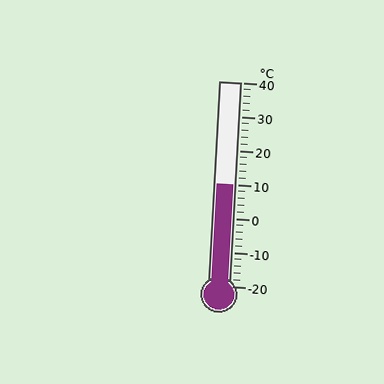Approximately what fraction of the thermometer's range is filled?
The thermometer is filled to approximately 50% of its range.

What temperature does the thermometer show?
The thermometer shows approximately 10°C.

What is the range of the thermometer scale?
The thermometer scale ranges from -20°C to 40°C.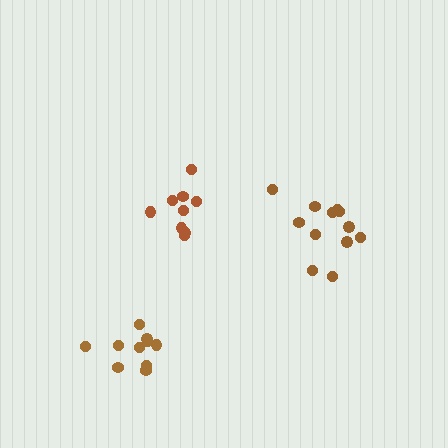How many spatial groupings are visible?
There are 3 spatial groupings.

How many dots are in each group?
Group 1: 9 dots, Group 2: 10 dots, Group 3: 12 dots (31 total).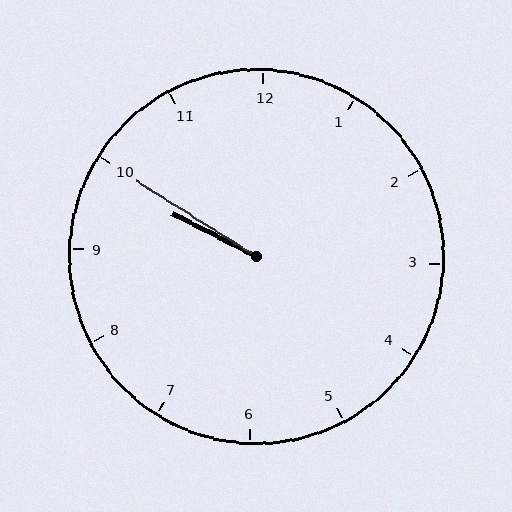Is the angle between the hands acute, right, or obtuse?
It is acute.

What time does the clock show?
9:50.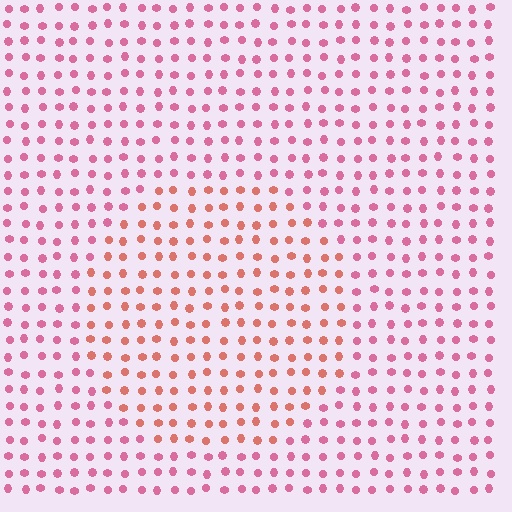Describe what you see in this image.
The image is filled with small pink elements in a uniform arrangement. A circle-shaped region is visible where the elements are tinted to a slightly different hue, forming a subtle color boundary.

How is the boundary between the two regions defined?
The boundary is defined purely by a slight shift in hue (about 31 degrees). Spacing, size, and orientation are identical on both sides.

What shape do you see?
I see a circle.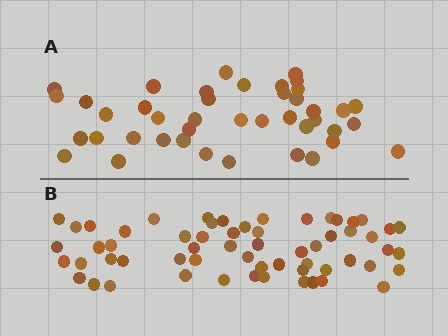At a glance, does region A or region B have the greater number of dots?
Region B (the bottom region) has more dots.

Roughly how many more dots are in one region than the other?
Region B has approximately 20 more dots than region A.